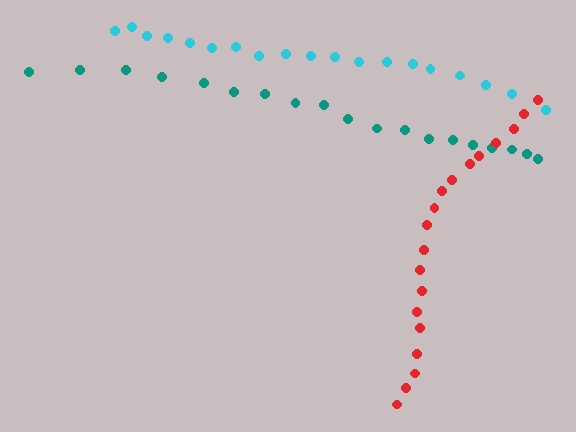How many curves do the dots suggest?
There are 3 distinct paths.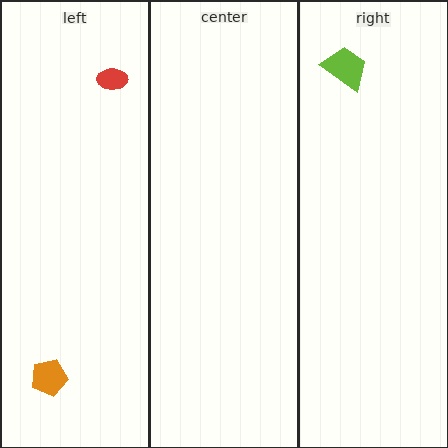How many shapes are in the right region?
1.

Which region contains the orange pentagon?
The left region.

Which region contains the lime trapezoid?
The right region.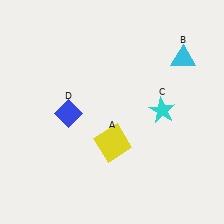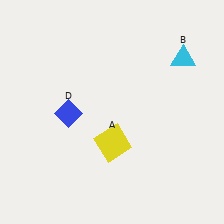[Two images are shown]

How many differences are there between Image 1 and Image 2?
There is 1 difference between the two images.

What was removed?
The cyan star (C) was removed in Image 2.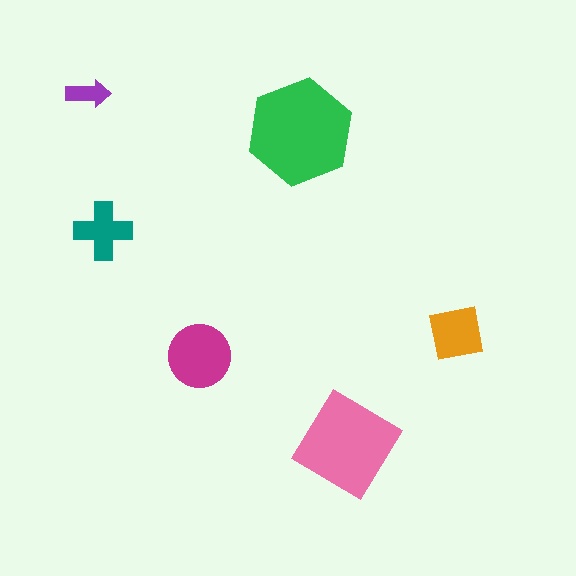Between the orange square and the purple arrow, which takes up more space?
The orange square.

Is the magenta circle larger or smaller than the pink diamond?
Smaller.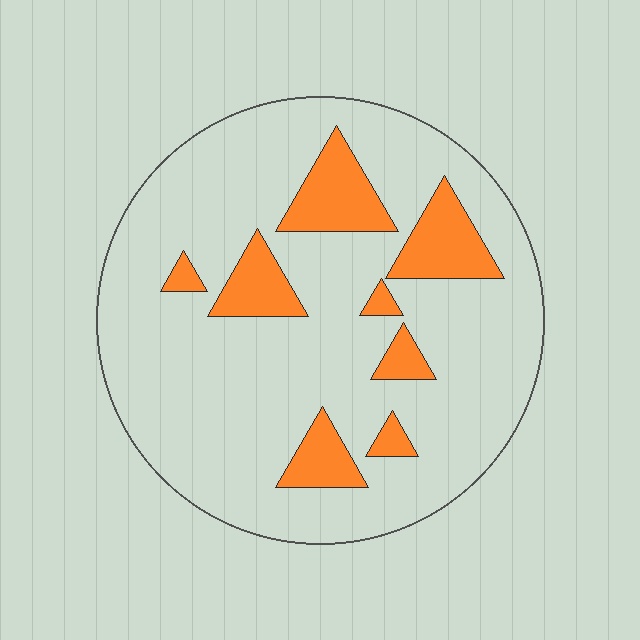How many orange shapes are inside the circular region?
8.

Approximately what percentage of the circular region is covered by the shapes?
Approximately 15%.